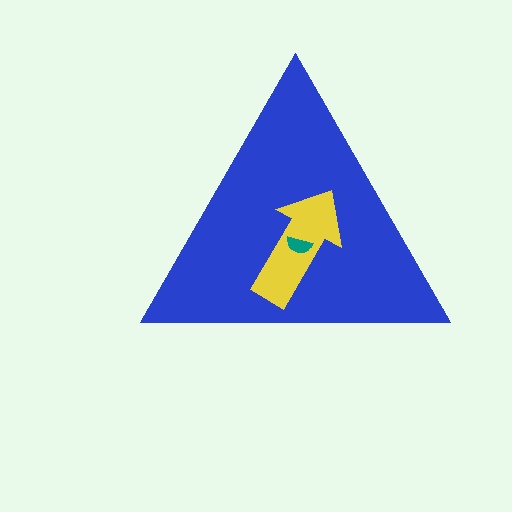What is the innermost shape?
The teal semicircle.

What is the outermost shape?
The blue triangle.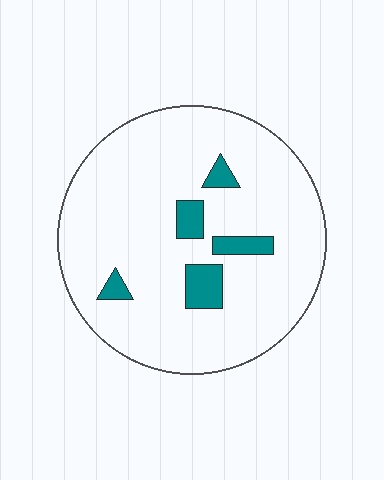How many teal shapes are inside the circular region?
5.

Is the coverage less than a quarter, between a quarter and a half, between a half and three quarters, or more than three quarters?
Less than a quarter.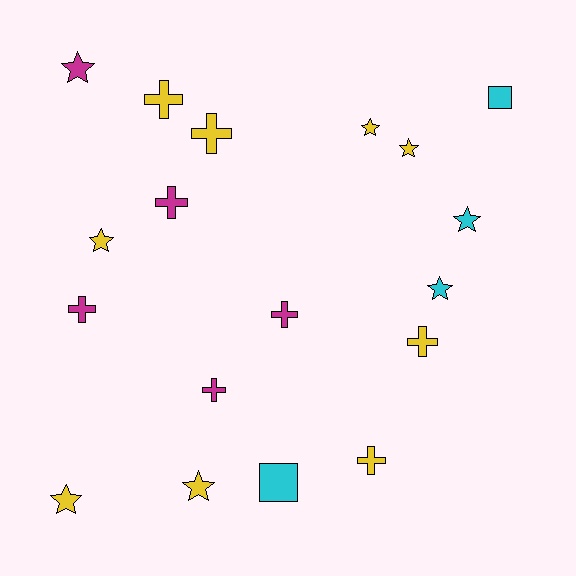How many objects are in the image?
There are 18 objects.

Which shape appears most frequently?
Cross, with 8 objects.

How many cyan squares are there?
There are 2 cyan squares.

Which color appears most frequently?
Yellow, with 9 objects.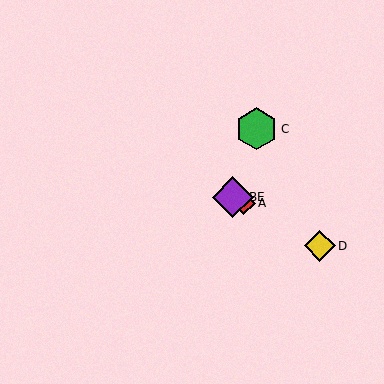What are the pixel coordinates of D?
Object D is at (320, 246).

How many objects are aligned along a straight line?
4 objects (A, B, D, E) are aligned along a straight line.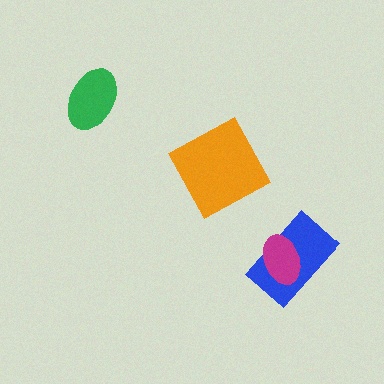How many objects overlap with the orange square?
0 objects overlap with the orange square.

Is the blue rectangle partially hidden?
Yes, it is partially covered by another shape.